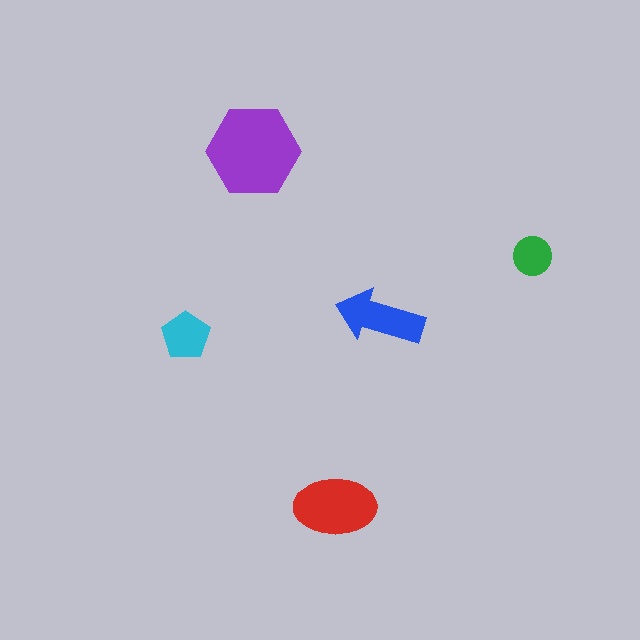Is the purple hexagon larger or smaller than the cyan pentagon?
Larger.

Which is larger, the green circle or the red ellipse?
The red ellipse.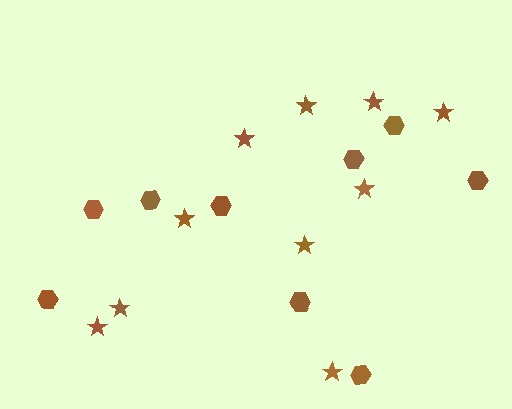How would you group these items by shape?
There are 2 groups: one group of stars (10) and one group of hexagons (9).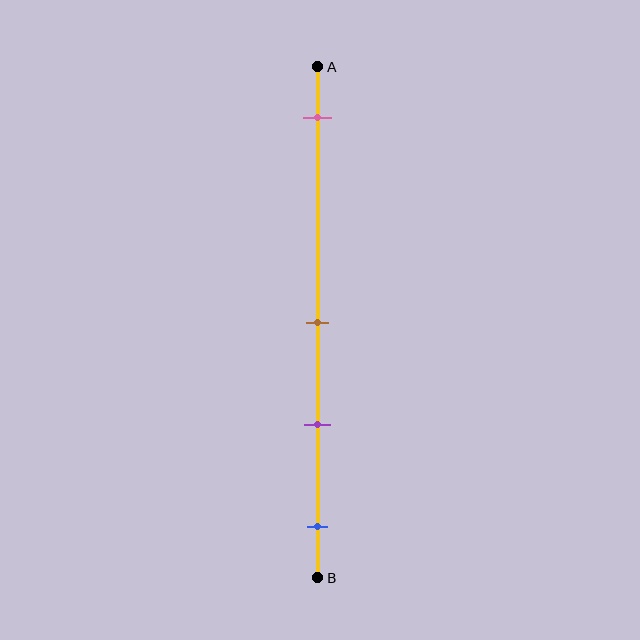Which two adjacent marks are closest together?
The brown and purple marks are the closest adjacent pair.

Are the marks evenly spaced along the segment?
No, the marks are not evenly spaced.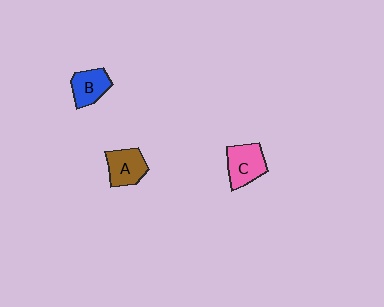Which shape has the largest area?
Shape C (pink).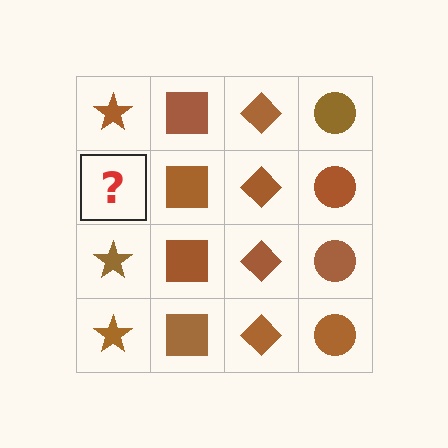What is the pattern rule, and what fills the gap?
The rule is that each column has a consistent shape. The gap should be filled with a brown star.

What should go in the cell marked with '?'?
The missing cell should contain a brown star.